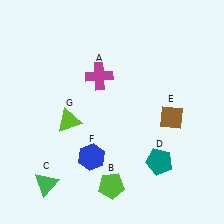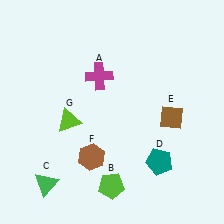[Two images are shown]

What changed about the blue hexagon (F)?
In Image 1, F is blue. In Image 2, it changed to brown.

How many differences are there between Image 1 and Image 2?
There is 1 difference between the two images.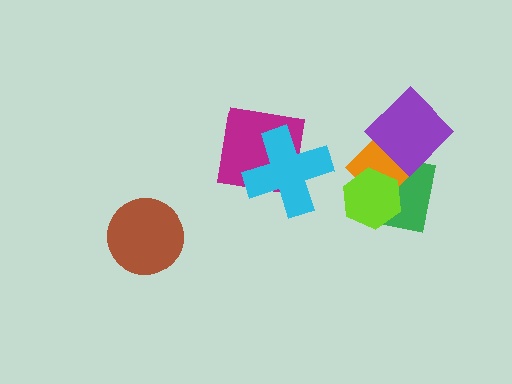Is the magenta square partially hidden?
Yes, it is partially covered by another shape.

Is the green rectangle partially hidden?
Yes, it is partially covered by another shape.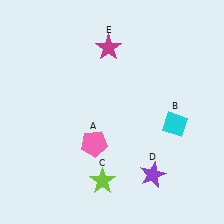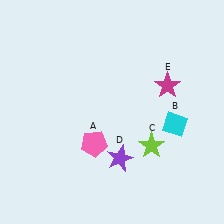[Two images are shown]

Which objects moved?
The objects that moved are: the lime star (C), the purple star (D), the magenta star (E).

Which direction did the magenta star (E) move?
The magenta star (E) moved right.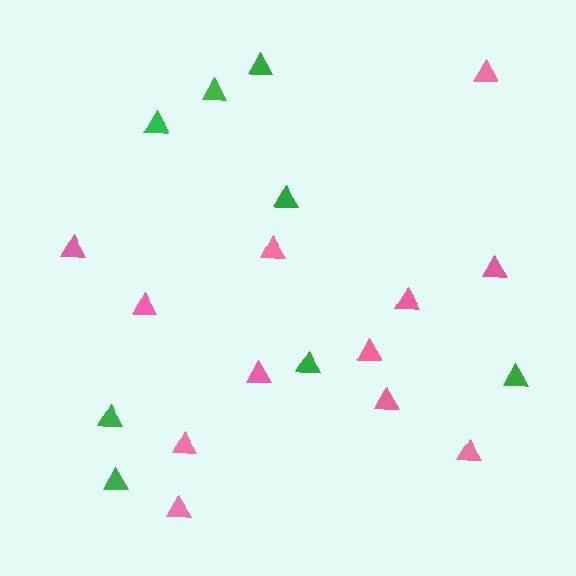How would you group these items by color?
There are 2 groups: one group of pink triangles (12) and one group of green triangles (8).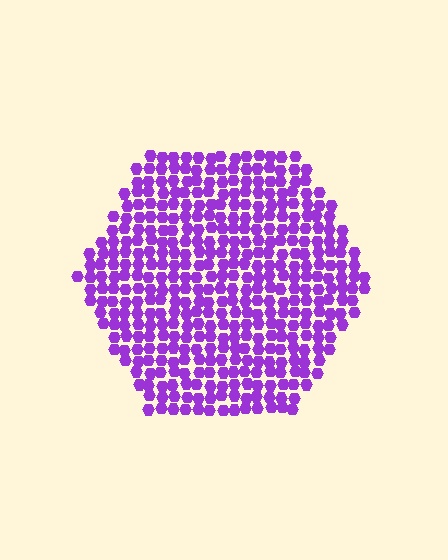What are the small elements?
The small elements are hexagons.